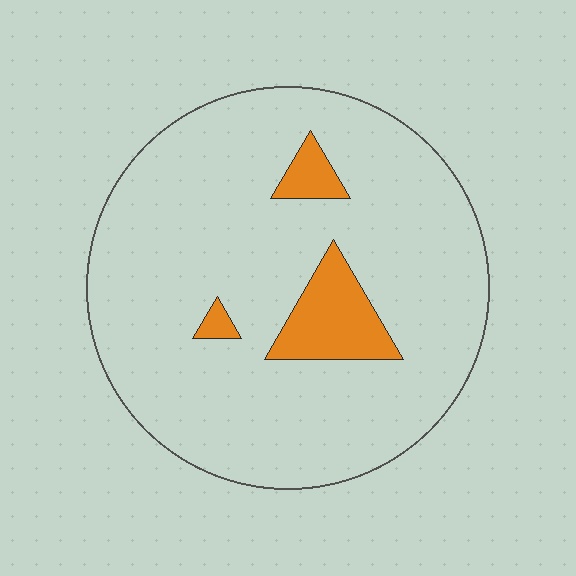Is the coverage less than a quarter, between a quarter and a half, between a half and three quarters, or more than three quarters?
Less than a quarter.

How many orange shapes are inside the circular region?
3.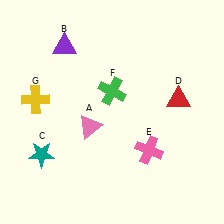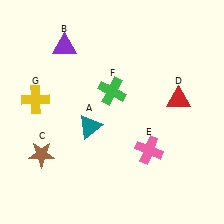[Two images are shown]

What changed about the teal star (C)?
In Image 1, C is teal. In Image 2, it changed to brown.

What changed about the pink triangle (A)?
In Image 1, A is pink. In Image 2, it changed to teal.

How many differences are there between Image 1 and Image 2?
There are 2 differences between the two images.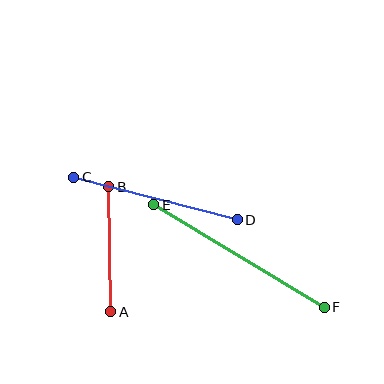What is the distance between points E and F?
The distance is approximately 199 pixels.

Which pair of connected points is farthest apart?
Points E and F are farthest apart.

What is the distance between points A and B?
The distance is approximately 125 pixels.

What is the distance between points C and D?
The distance is approximately 169 pixels.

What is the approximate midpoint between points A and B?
The midpoint is at approximately (110, 249) pixels.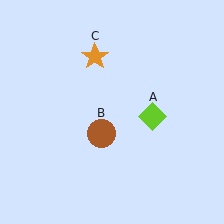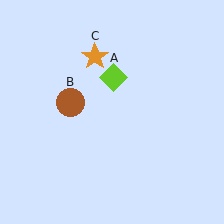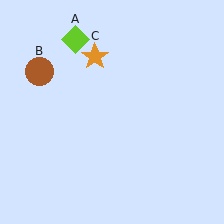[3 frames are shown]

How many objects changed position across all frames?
2 objects changed position: lime diamond (object A), brown circle (object B).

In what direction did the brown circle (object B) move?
The brown circle (object B) moved up and to the left.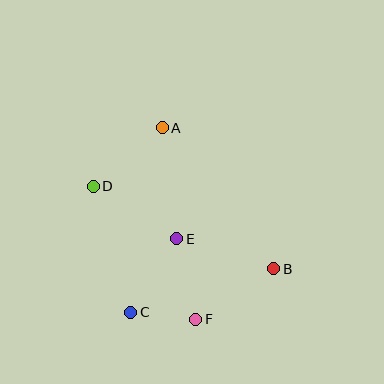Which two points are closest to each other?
Points C and F are closest to each other.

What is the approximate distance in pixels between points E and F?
The distance between E and F is approximately 83 pixels.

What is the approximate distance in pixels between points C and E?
The distance between C and E is approximately 87 pixels.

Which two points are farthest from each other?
Points B and D are farthest from each other.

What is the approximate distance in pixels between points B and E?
The distance between B and E is approximately 101 pixels.